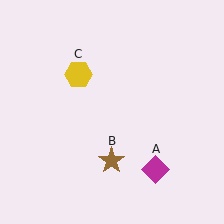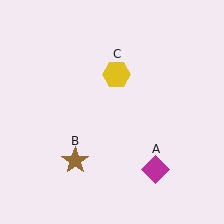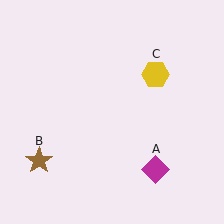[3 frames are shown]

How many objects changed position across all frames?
2 objects changed position: brown star (object B), yellow hexagon (object C).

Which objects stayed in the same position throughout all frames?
Magenta diamond (object A) remained stationary.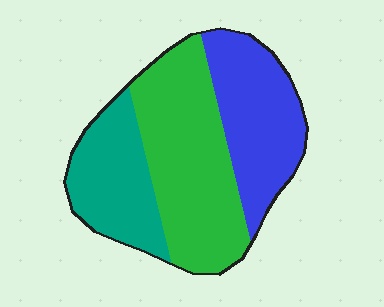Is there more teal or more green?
Green.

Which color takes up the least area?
Teal, at roughly 25%.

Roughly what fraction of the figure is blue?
Blue takes up between a quarter and a half of the figure.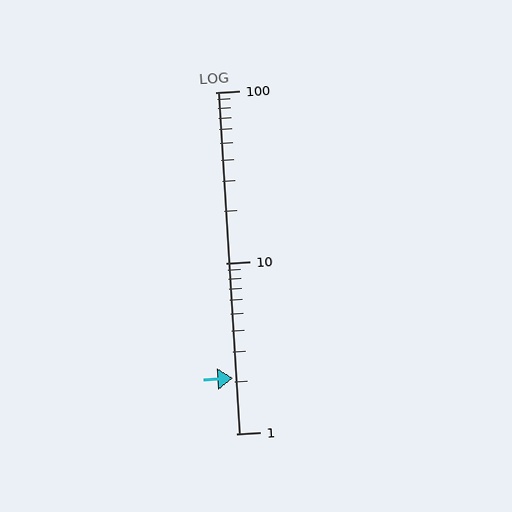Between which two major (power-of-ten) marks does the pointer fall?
The pointer is between 1 and 10.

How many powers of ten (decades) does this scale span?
The scale spans 2 decades, from 1 to 100.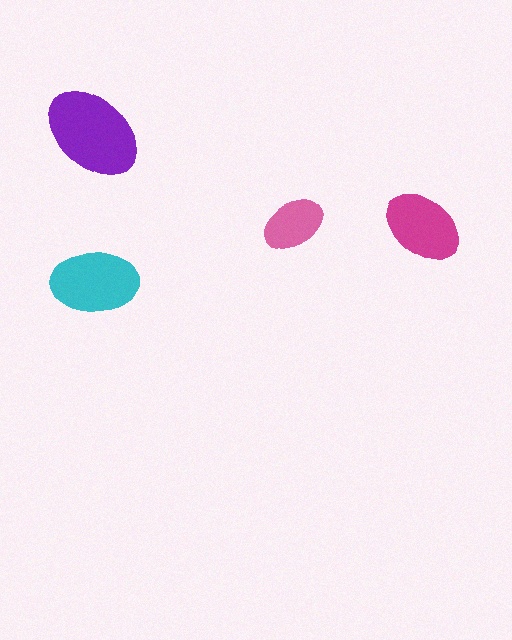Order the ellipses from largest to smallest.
the purple one, the cyan one, the magenta one, the pink one.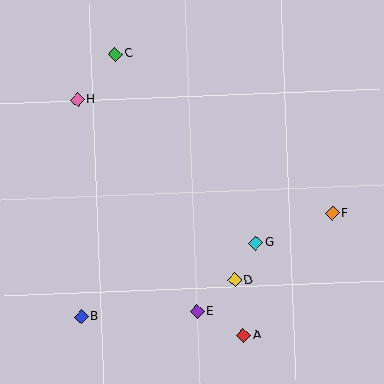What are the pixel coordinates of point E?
Point E is at (197, 312).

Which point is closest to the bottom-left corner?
Point B is closest to the bottom-left corner.